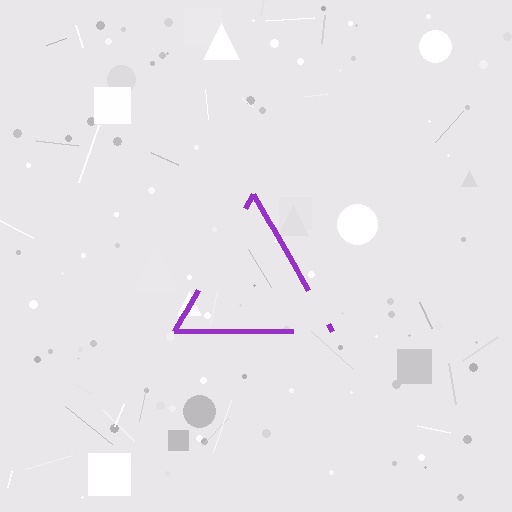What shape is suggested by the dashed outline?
The dashed outline suggests a triangle.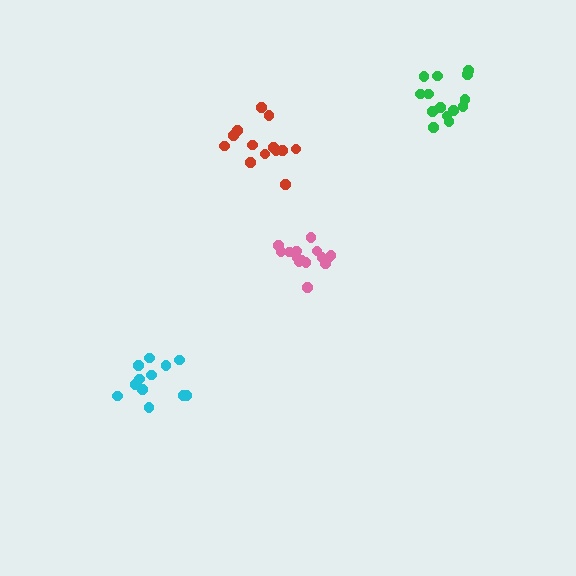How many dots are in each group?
Group 1: 13 dots, Group 2: 12 dots, Group 3: 15 dots, Group 4: 14 dots (54 total).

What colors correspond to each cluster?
The clusters are colored: red, cyan, pink, green.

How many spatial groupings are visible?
There are 4 spatial groupings.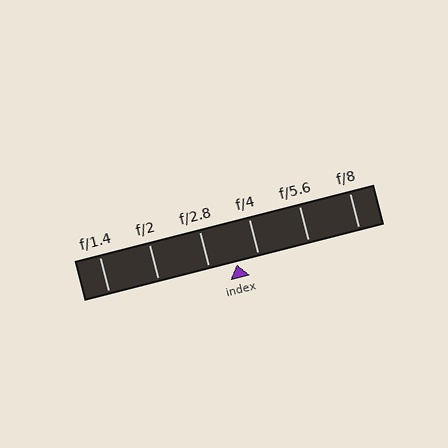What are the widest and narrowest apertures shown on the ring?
The widest aperture shown is f/1.4 and the narrowest is f/8.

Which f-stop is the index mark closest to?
The index mark is closest to f/4.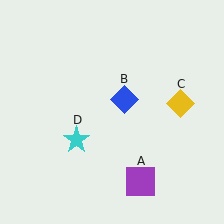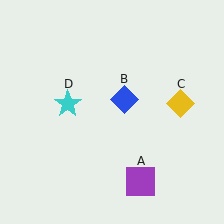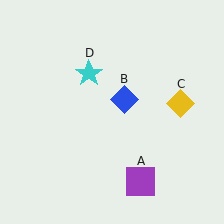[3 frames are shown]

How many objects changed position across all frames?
1 object changed position: cyan star (object D).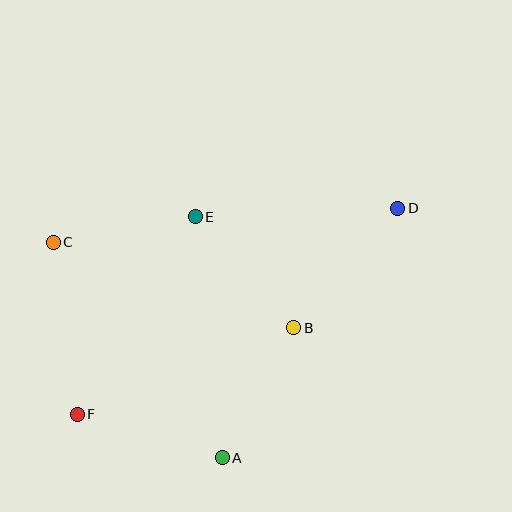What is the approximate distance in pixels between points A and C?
The distance between A and C is approximately 274 pixels.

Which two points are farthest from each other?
Points D and F are farthest from each other.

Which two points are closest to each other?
Points C and E are closest to each other.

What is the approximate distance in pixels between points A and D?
The distance between A and D is approximately 305 pixels.